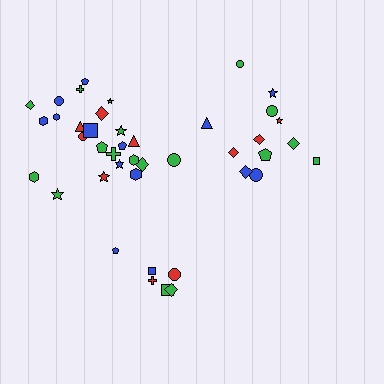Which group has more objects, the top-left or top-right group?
The top-left group.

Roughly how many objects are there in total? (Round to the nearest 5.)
Roughly 40 objects in total.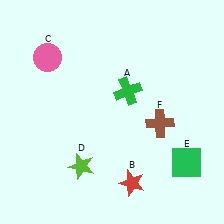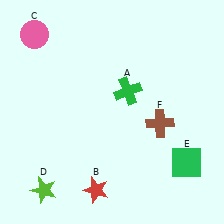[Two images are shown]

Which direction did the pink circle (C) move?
The pink circle (C) moved up.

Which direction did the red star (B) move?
The red star (B) moved left.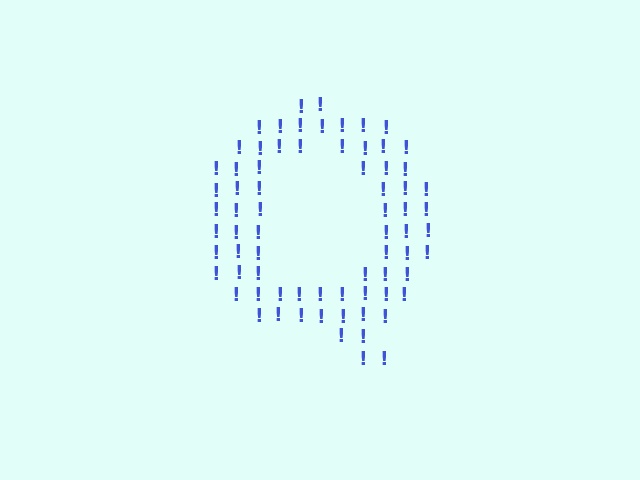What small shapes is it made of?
It is made of small exclamation marks.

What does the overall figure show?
The overall figure shows the letter Q.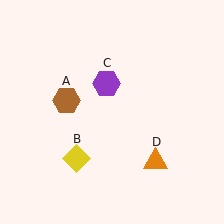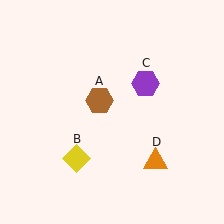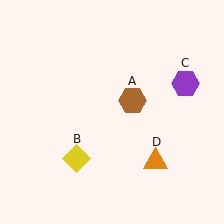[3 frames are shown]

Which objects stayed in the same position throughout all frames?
Yellow diamond (object B) and orange triangle (object D) remained stationary.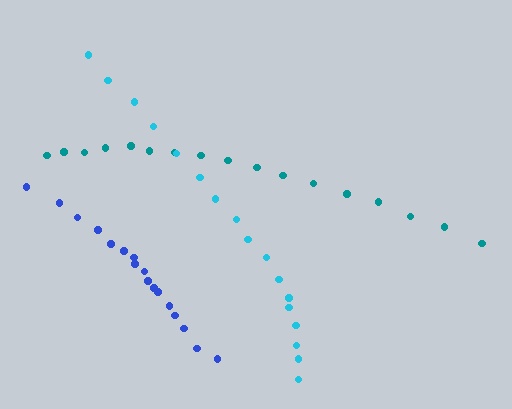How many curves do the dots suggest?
There are 3 distinct paths.